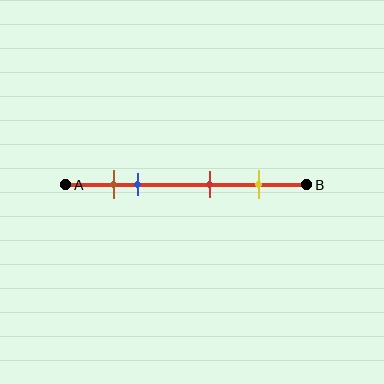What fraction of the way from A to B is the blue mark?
The blue mark is approximately 30% (0.3) of the way from A to B.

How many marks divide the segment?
There are 4 marks dividing the segment.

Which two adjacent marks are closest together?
The brown and blue marks are the closest adjacent pair.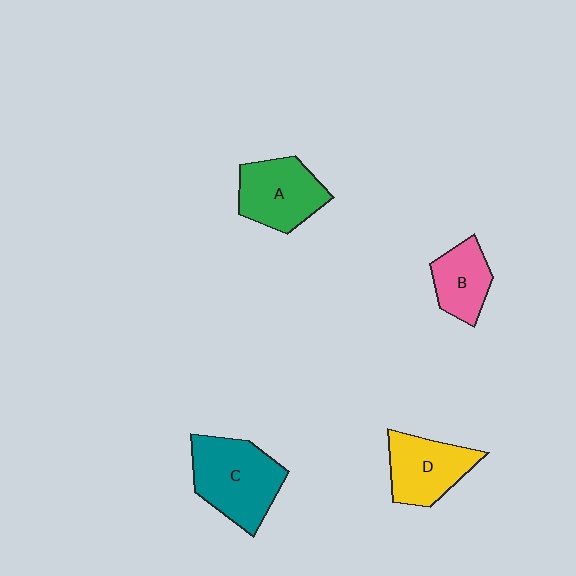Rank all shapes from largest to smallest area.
From largest to smallest: C (teal), A (green), D (yellow), B (pink).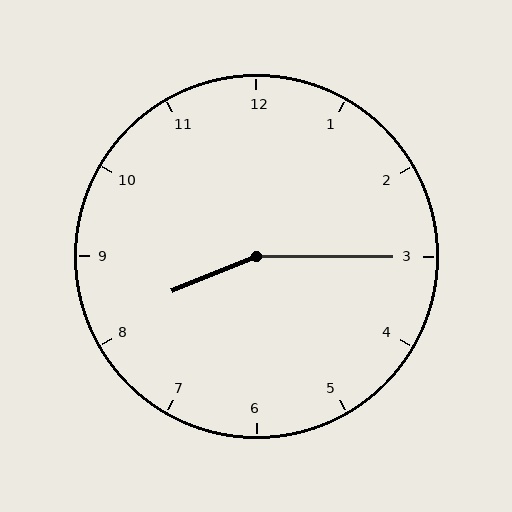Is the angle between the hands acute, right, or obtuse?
It is obtuse.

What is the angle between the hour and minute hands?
Approximately 158 degrees.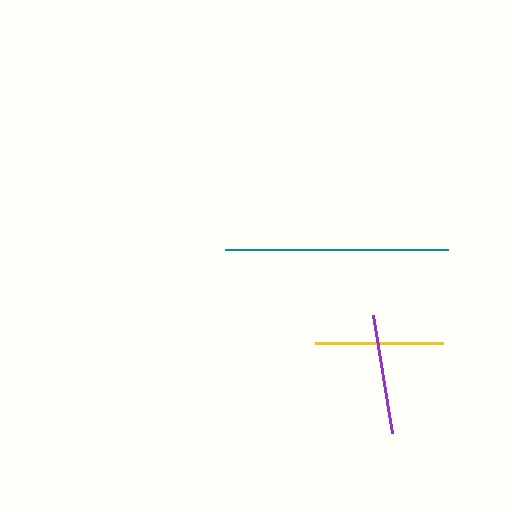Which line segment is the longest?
The teal line is the longest at approximately 223 pixels.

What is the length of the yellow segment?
The yellow segment is approximately 128 pixels long.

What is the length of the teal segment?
The teal segment is approximately 223 pixels long.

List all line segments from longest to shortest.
From longest to shortest: teal, yellow, purple.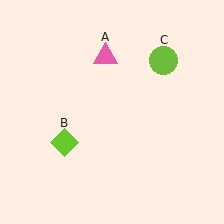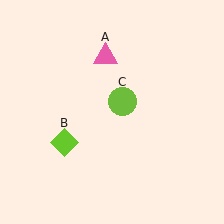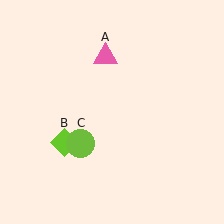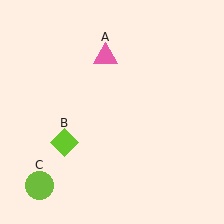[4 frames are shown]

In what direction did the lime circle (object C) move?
The lime circle (object C) moved down and to the left.